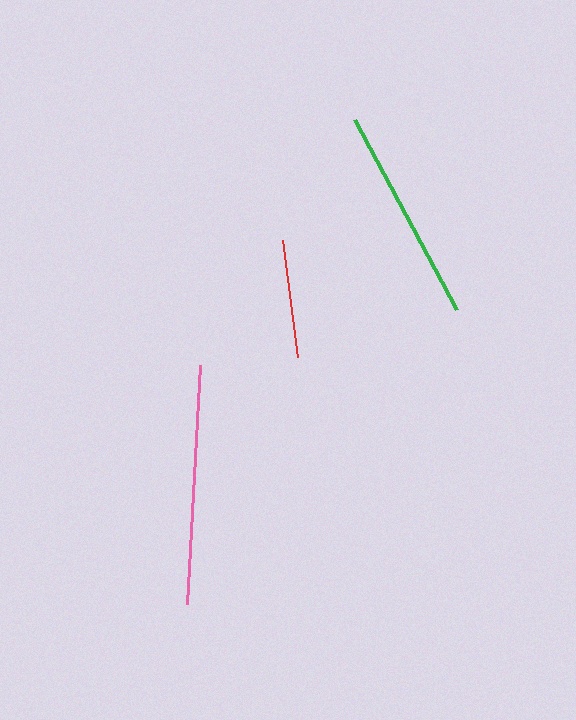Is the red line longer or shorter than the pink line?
The pink line is longer than the red line.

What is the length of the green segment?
The green segment is approximately 216 pixels long.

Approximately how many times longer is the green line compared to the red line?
The green line is approximately 1.8 times the length of the red line.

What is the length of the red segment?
The red segment is approximately 117 pixels long.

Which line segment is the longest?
The pink line is the longest at approximately 239 pixels.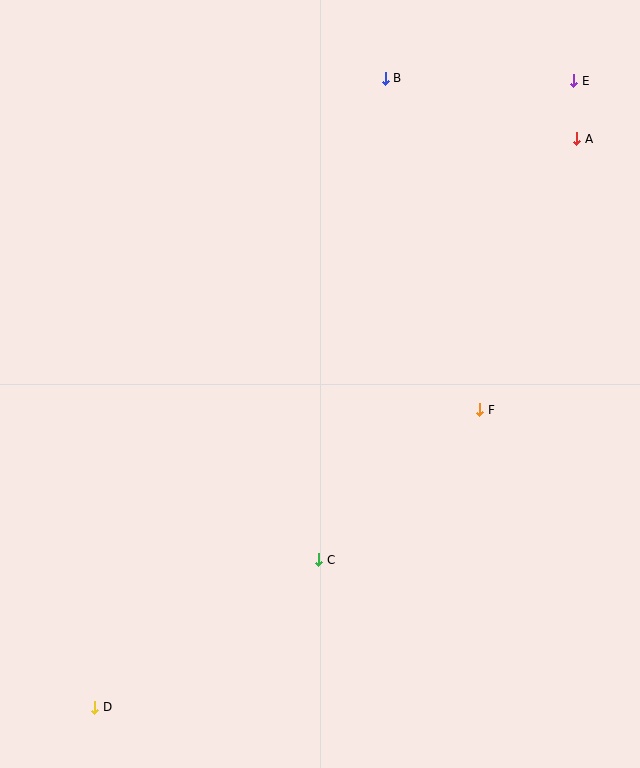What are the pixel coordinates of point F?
Point F is at (480, 410).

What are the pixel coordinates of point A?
Point A is at (577, 139).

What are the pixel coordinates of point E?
Point E is at (574, 81).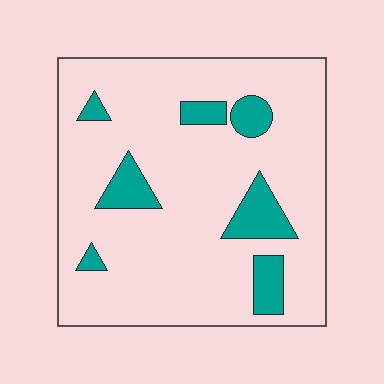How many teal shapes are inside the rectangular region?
7.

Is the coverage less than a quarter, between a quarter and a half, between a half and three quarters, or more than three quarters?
Less than a quarter.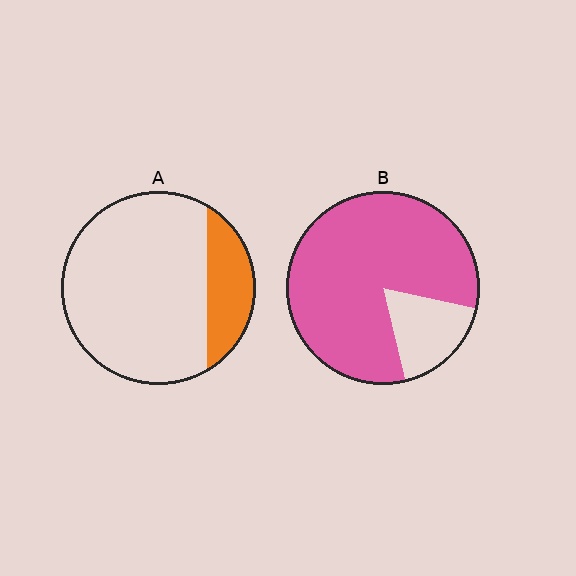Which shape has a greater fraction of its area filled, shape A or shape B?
Shape B.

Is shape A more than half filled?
No.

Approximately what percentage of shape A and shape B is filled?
A is approximately 20% and B is approximately 80%.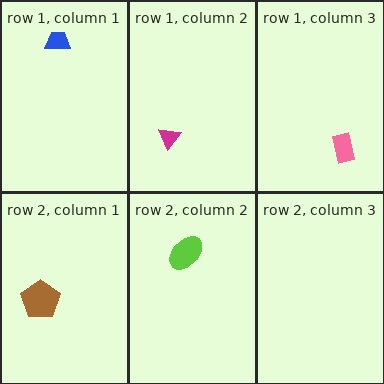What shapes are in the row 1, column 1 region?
The blue trapezoid.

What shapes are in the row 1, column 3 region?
The pink rectangle.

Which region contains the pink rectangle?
The row 1, column 3 region.